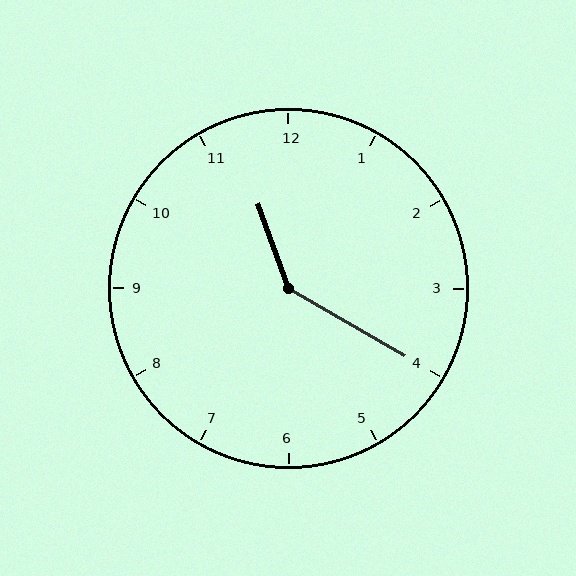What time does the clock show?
11:20.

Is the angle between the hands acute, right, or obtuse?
It is obtuse.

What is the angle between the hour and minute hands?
Approximately 140 degrees.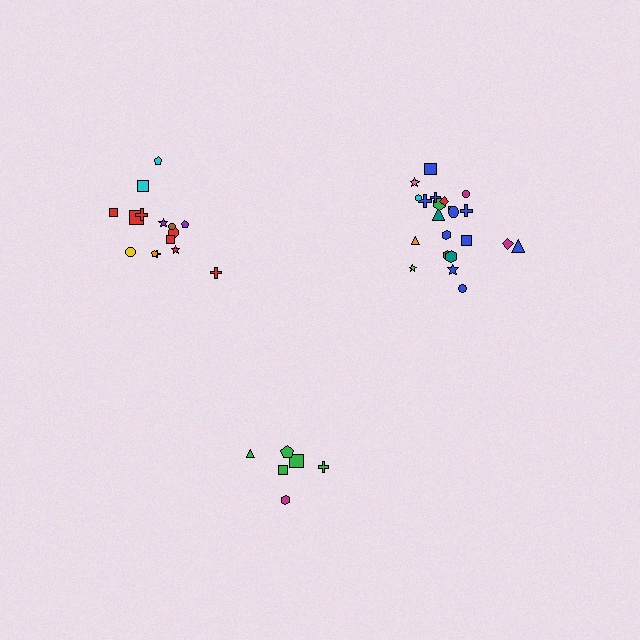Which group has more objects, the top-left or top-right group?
The top-right group.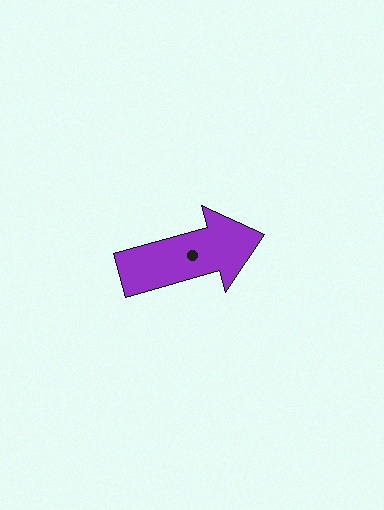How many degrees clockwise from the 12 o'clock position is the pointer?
Approximately 74 degrees.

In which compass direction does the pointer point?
East.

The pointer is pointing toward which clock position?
Roughly 2 o'clock.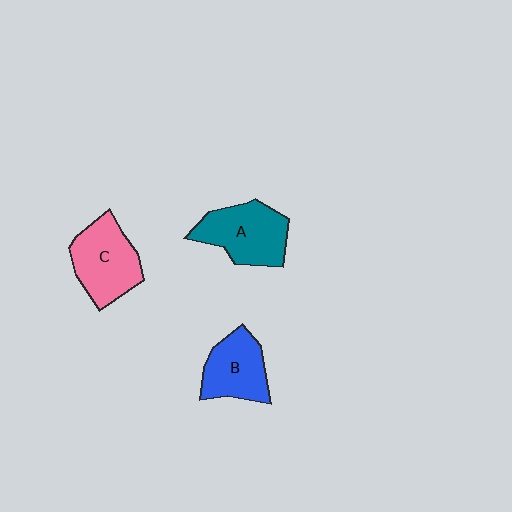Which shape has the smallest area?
Shape B (blue).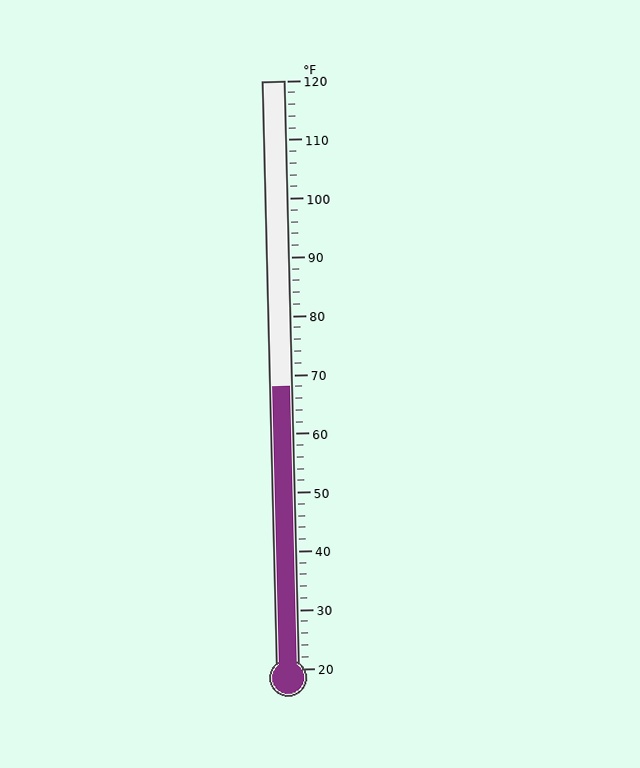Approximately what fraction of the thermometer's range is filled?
The thermometer is filled to approximately 50% of its range.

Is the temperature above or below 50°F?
The temperature is above 50°F.